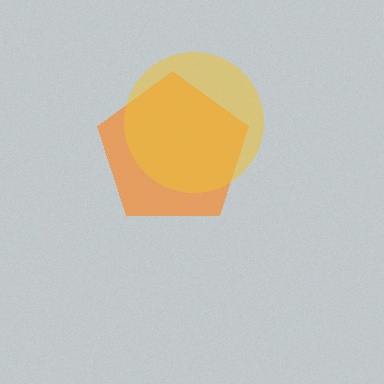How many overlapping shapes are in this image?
There are 2 overlapping shapes in the image.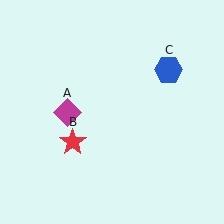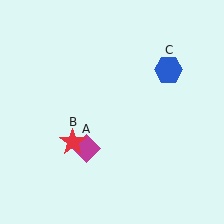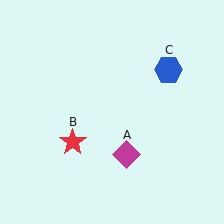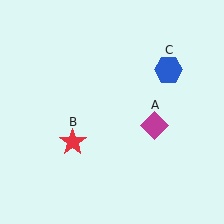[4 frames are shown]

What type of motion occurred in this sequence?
The magenta diamond (object A) rotated counterclockwise around the center of the scene.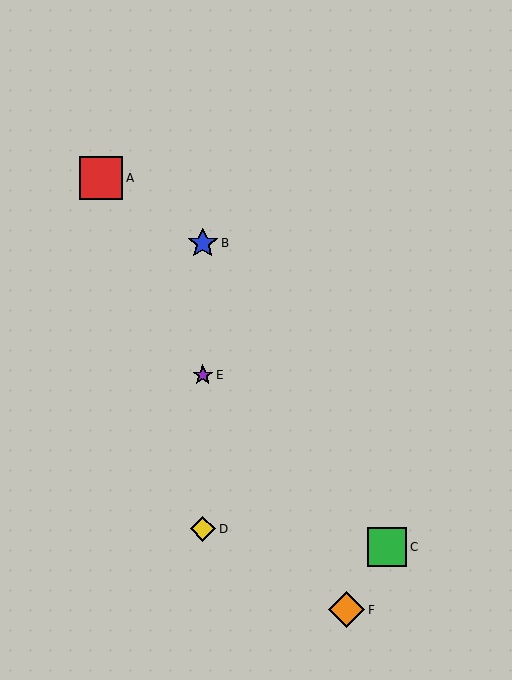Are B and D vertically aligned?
Yes, both are at x≈203.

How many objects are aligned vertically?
3 objects (B, D, E) are aligned vertically.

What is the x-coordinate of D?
Object D is at x≈203.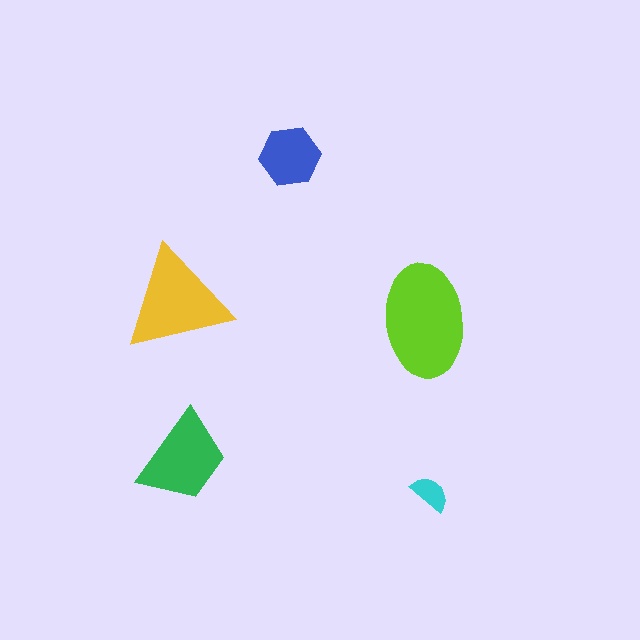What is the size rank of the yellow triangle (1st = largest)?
2nd.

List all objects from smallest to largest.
The cyan semicircle, the blue hexagon, the green trapezoid, the yellow triangle, the lime ellipse.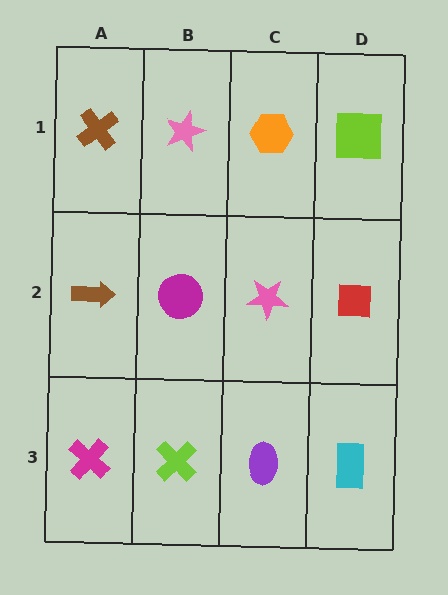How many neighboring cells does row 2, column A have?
3.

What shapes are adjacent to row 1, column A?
A brown arrow (row 2, column A), a pink star (row 1, column B).